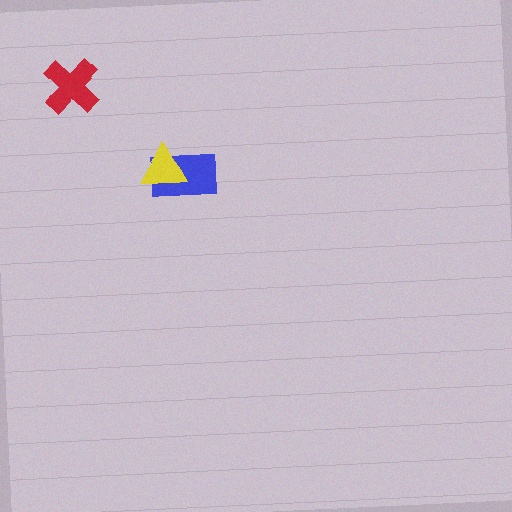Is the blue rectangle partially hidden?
Yes, it is partially covered by another shape.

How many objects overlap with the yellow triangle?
1 object overlaps with the yellow triangle.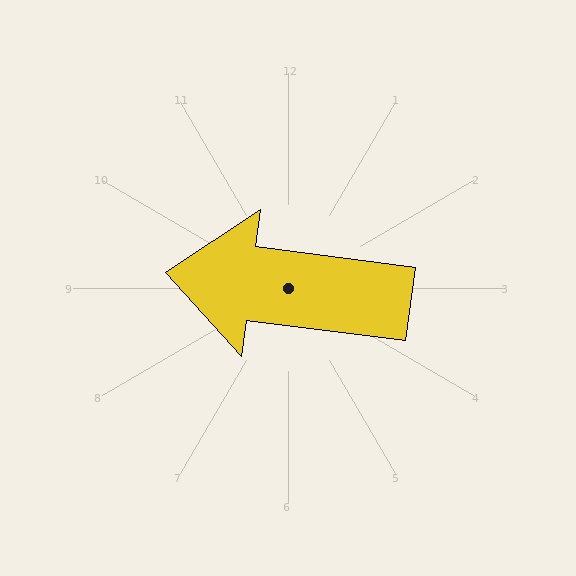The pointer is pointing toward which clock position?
Roughly 9 o'clock.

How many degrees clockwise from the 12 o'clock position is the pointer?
Approximately 277 degrees.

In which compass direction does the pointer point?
West.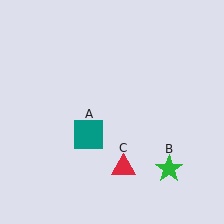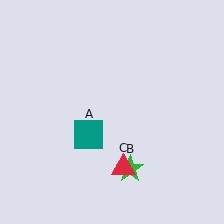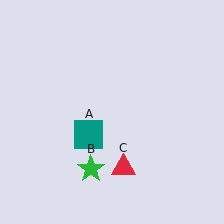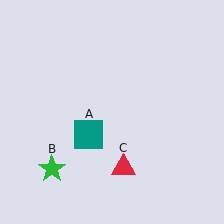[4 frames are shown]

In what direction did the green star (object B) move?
The green star (object B) moved left.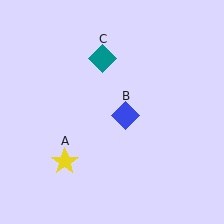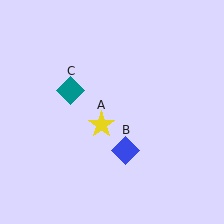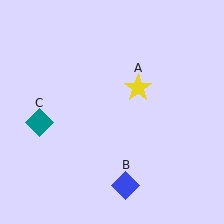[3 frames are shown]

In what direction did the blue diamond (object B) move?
The blue diamond (object B) moved down.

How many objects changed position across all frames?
3 objects changed position: yellow star (object A), blue diamond (object B), teal diamond (object C).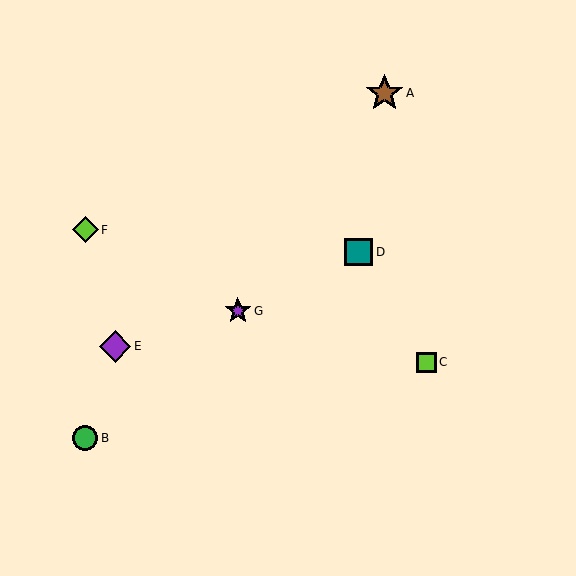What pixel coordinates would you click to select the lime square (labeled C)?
Click at (426, 362) to select the lime square C.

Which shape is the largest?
The brown star (labeled A) is the largest.